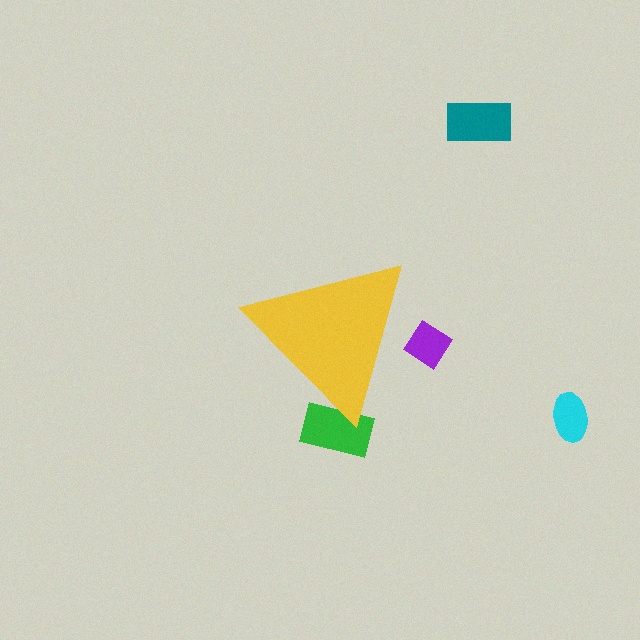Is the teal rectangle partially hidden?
No, the teal rectangle is fully visible.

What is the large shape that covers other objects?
A yellow triangle.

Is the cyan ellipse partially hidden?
No, the cyan ellipse is fully visible.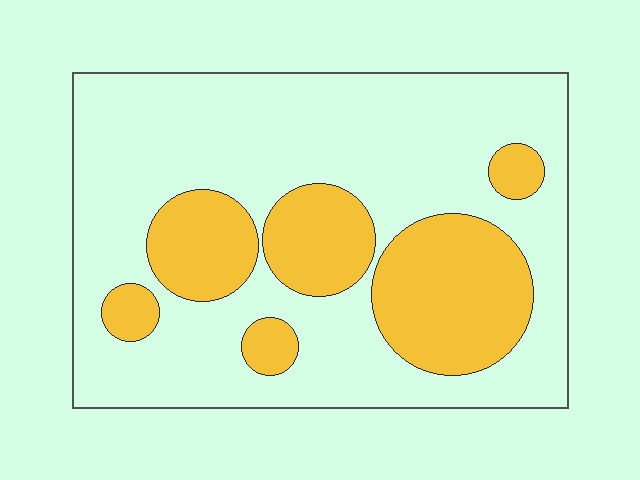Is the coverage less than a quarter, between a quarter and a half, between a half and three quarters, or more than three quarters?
Between a quarter and a half.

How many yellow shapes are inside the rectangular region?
6.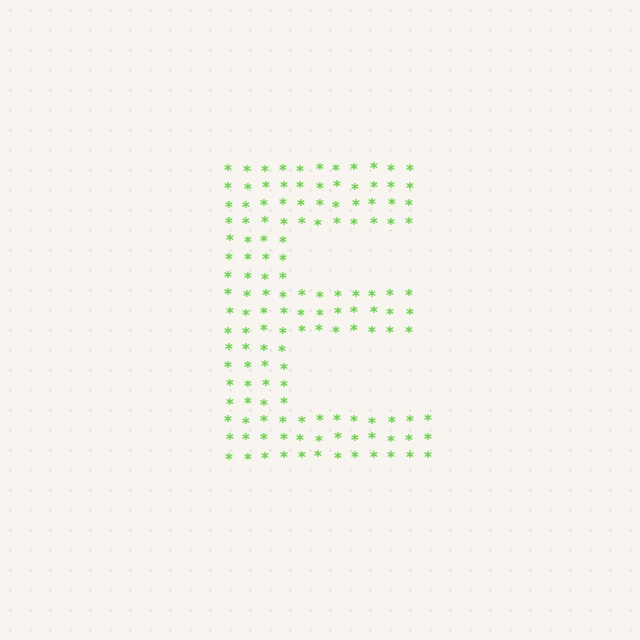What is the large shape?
The large shape is the letter E.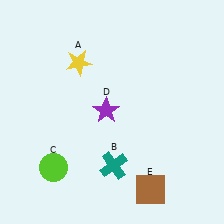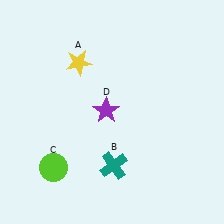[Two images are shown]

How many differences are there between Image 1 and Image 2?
There is 1 difference between the two images.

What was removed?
The brown square (E) was removed in Image 2.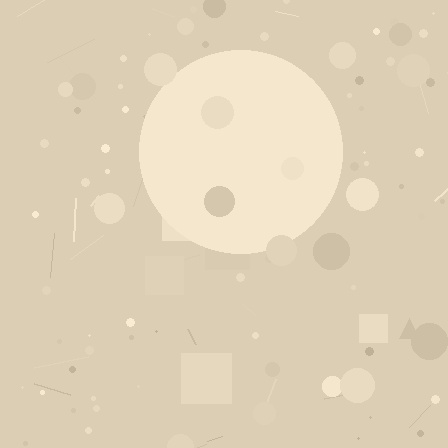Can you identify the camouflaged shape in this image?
The camouflaged shape is a circle.